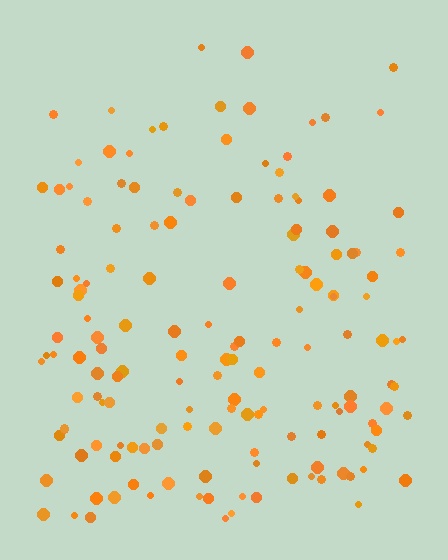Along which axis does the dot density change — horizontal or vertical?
Vertical.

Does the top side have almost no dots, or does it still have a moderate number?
Still a moderate number, just noticeably fewer than the bottom.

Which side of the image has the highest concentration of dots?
The bottom.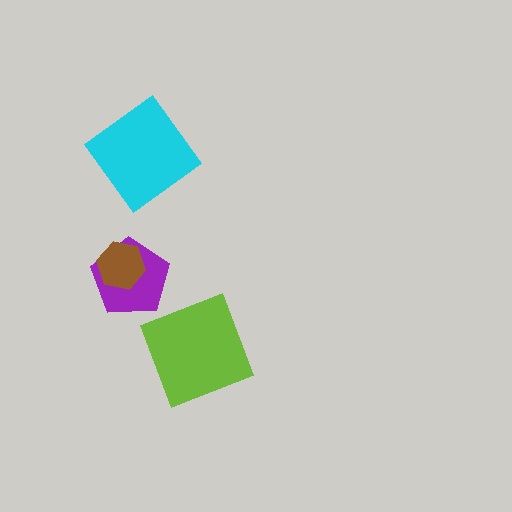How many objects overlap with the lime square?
0 objects overlap with the lime square.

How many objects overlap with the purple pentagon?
1 object overlaps with the purple pentagon.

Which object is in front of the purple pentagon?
The brown hexagon is in front of the purple pentagon.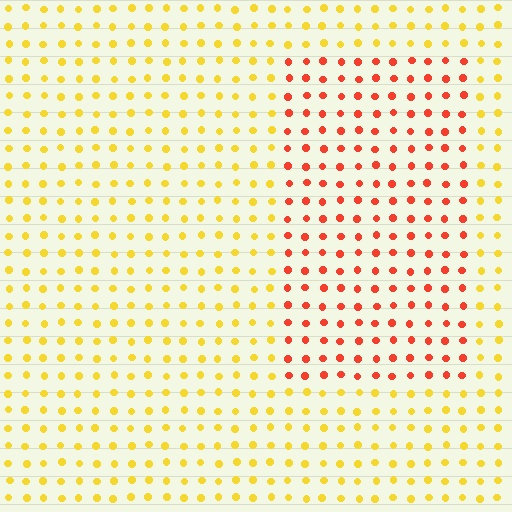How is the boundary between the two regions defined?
The boundary is defined purely by a slight shift in hue (about 46 degrees). Spacing, size, and orientation are identical on both sides.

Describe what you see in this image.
The image is filled with small yellow elements in a uniform arrangement. A rectangle-shaped region is visible where the elements are tinted to a slightly different hue, forming a subtle color boundary.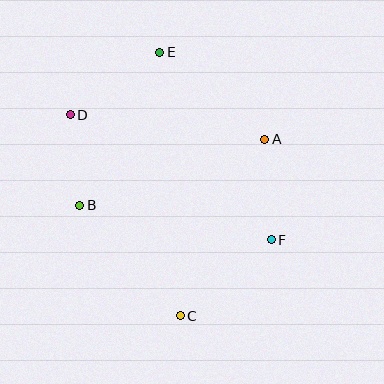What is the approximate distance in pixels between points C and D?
The distance between C and D is approximately 229 pixels.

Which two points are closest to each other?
Points B and D are closest to each other.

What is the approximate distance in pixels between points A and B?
The distance between A and B is approximately 197 pixels.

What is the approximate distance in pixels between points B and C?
The distance between B and C is approximately 149 pixels.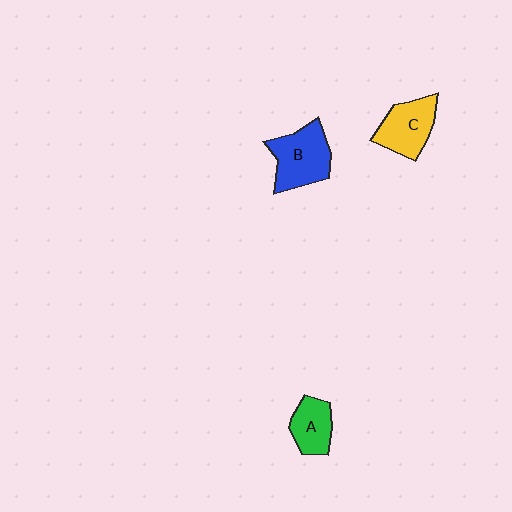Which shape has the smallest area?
Shape A (green).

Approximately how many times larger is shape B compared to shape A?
Approximately 1.5 times.